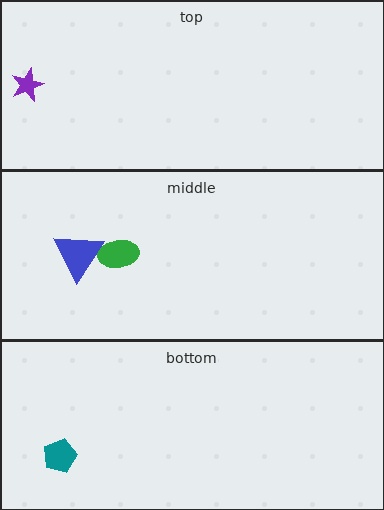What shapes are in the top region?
The purple star.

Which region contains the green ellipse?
The middle region.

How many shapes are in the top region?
1.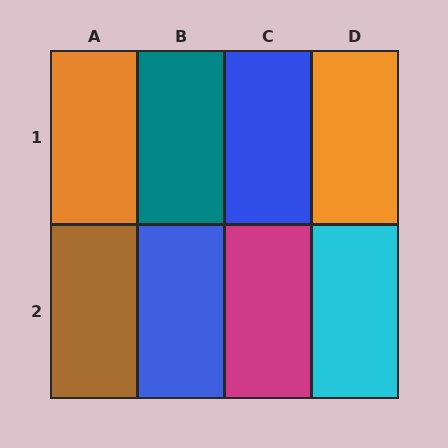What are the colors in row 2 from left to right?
Brown, blue, magenta, cyan.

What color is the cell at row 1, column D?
Orange.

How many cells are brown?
1 cell is brown.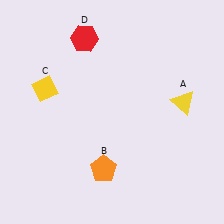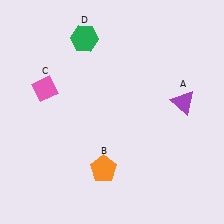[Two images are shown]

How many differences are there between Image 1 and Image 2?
There are 3 differences between the two images.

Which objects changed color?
A changed from yellow to purple. C changed from yellow to pink. D changed from red to green.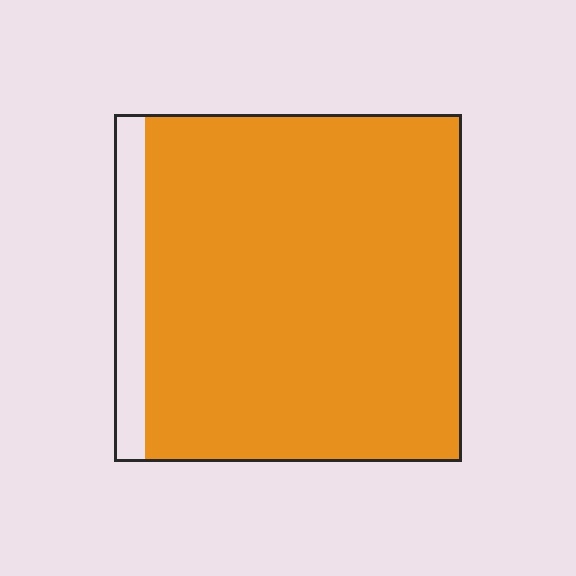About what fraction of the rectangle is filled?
About nine tenths (9/10).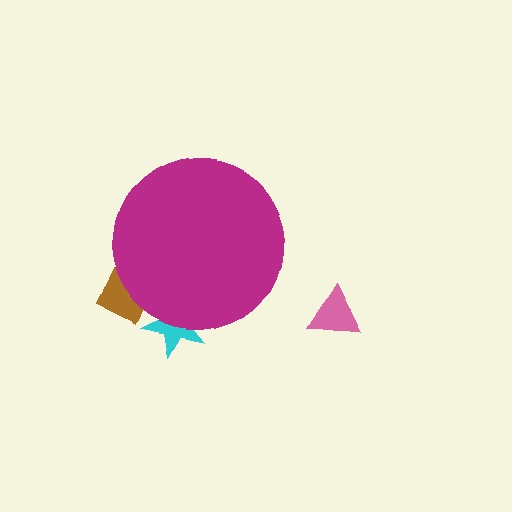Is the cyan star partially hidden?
Yes, the cyan star is partially hidden behind the magenta circle.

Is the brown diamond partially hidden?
Yes, the brown diamond is partially hidden behind the magenta circle.